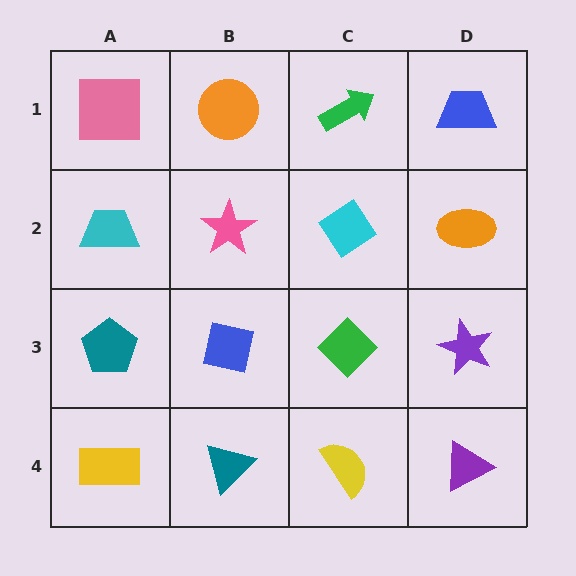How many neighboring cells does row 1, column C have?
3.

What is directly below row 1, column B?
A pink star.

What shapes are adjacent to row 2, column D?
A blue trapezoid (row 1, column D), a purple star (row 3, column D), a cyan diamond (row 2, column C).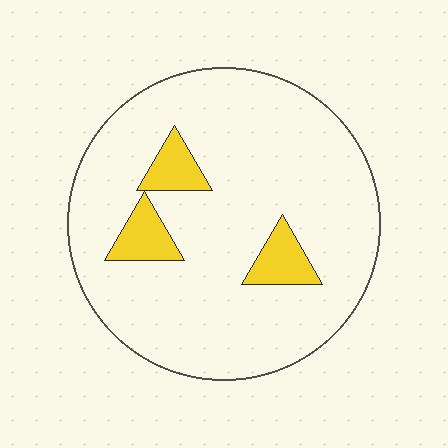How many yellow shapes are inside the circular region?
3.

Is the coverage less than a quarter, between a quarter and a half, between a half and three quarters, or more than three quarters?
Less than a quarter.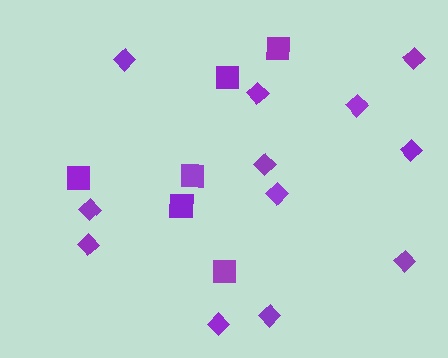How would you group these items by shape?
There are 2 groups: one group of squares (6) and one group of diamonds (12).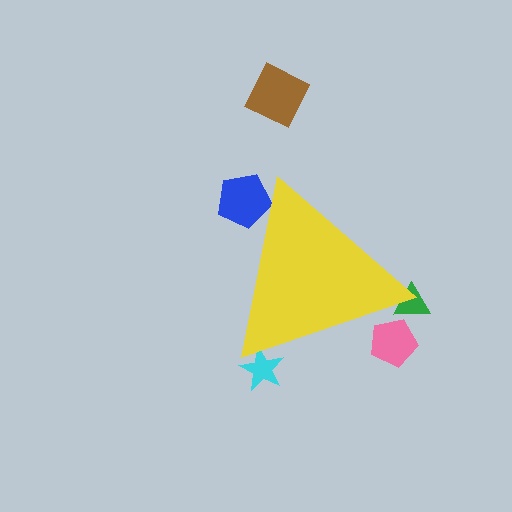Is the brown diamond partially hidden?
No, the brown diamond is fully visible.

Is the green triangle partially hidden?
Yes, the green triangle is partially hidden behind the yellow triangle.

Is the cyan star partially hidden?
Yes, the cyan star is partially hidden behind the yellow triangle.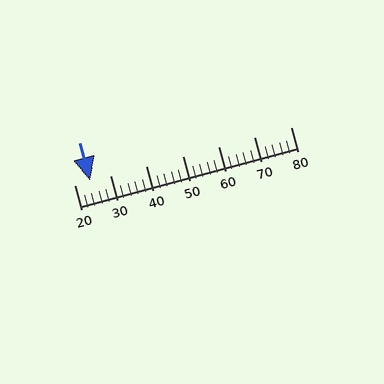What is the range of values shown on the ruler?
The ruler shows values from 20 to 80.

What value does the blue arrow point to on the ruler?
The blue arrow points to approximately 24.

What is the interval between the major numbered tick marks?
The major tick marks are spaced 10 units apart.